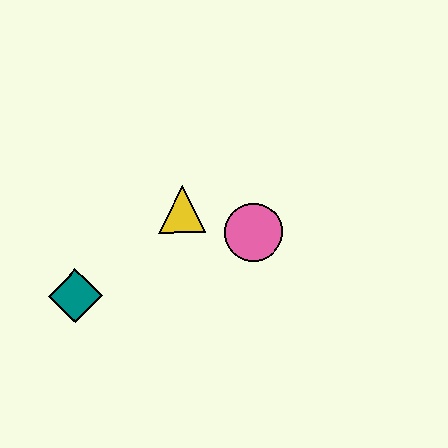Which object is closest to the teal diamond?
The yellow triangle is closest to the teal diamond.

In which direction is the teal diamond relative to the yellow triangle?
The teal diamond is to the left of the yellow triangle.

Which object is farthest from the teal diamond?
The pink circle is farthest from the teal diamond.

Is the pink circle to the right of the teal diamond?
Yes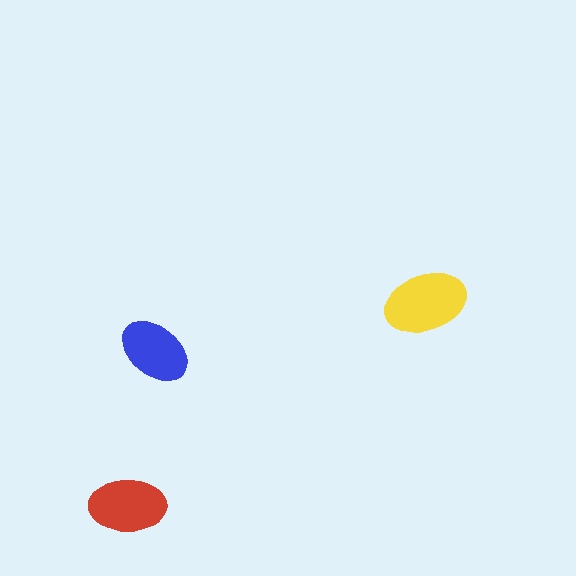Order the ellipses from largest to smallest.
the yellow one, the red one, the blue one.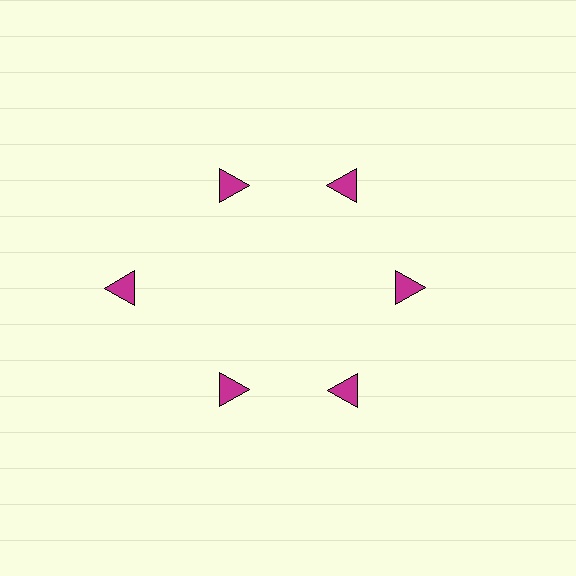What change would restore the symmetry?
The symmetry would be restored by moving it inward, back onto the ring so that all 6 triangles sit at equal angles and equal distance from the center.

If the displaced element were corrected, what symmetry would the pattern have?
It would have 6-fold rotational symmetry — the pattern would map onto itself every 60 degrees.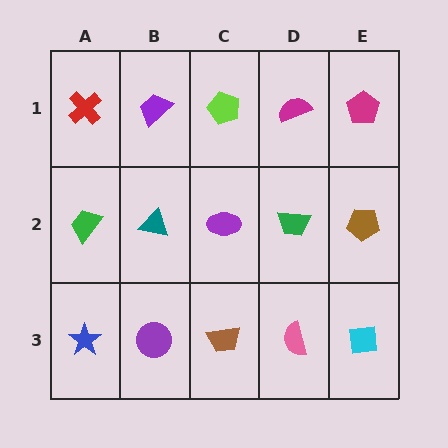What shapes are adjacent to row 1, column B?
A teal triangle (row 2, column B), a red cross (row 1, column A), a lime pentagon (row 1, column C).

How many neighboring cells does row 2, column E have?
3.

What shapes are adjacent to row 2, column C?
A lime pentagon (row 1, column C), a brown trapezoid (row 3, column C), a teal triangle (row 2, column B), a green trapezoid (row 2, column D).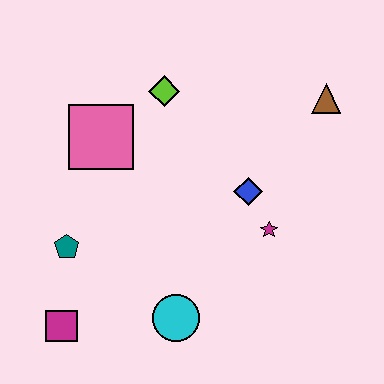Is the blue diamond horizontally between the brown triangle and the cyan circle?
Yes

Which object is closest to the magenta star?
The blue diamond is closest to the magenta star.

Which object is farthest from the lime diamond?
The magenta square is farthest from the lime diamond.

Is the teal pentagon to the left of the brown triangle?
Yes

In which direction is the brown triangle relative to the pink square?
The brown triangle is to the right of the pink square.